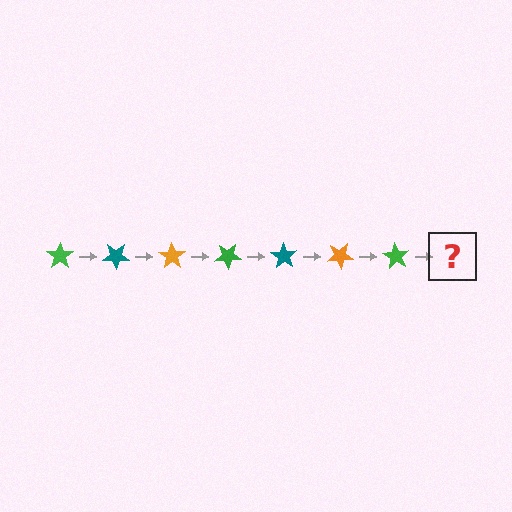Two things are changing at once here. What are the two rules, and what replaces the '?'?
The two rules are that it rotates 35 degrees each step and the color cycles through green, teal, and orange. The '?' should be a teal star, rotated 245 degrees from the start.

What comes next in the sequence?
The next element should be a teal star, rotated 245 degrees from the start.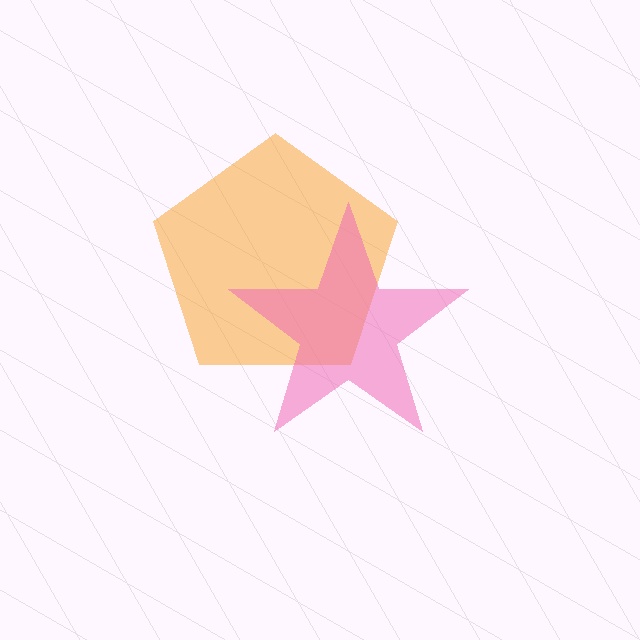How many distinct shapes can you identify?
There are 2 distinct shapes: an orange pentagon, a pink star.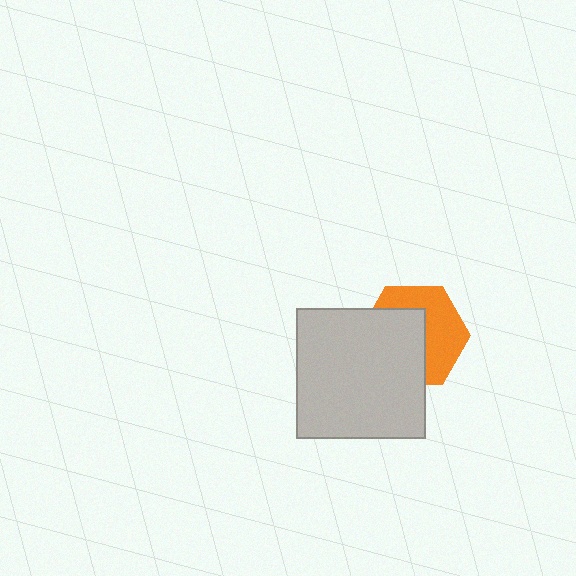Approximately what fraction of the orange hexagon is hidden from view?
Roughly 52% of the orange hexagon is hidden behind the light gray square.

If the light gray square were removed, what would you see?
You would see the complete orange hexagon.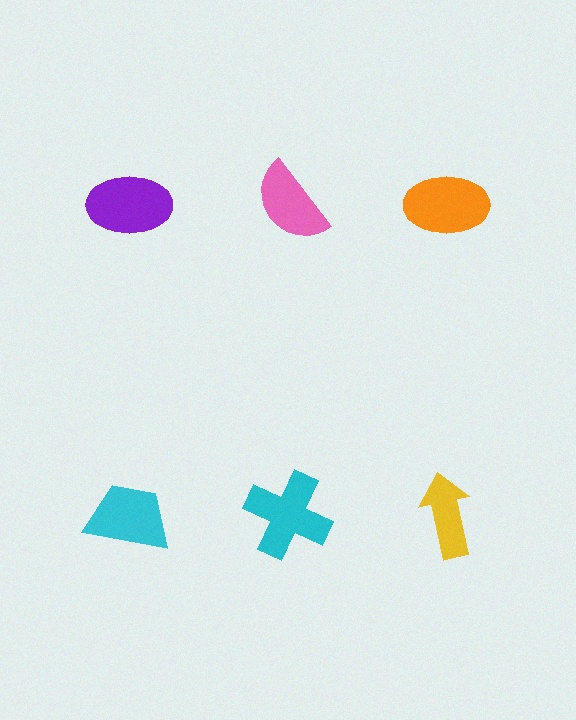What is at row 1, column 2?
A pink semicircle.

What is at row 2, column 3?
A yellow arrow.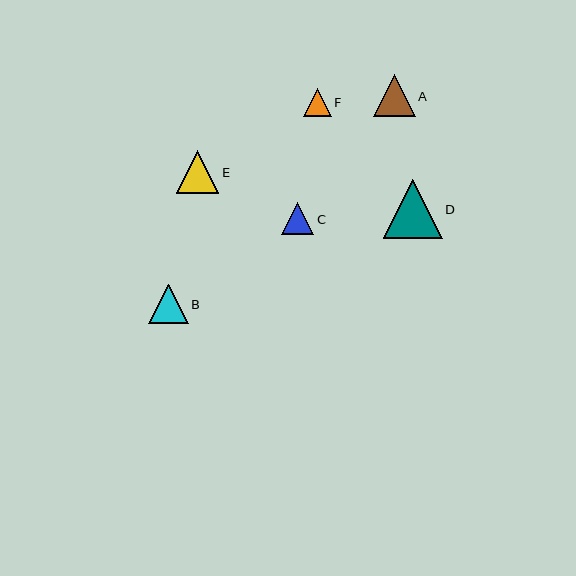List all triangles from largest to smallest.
From largest to smallest: D, E, A, B, C, F.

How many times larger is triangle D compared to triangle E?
Triangle D is approximately 1.4 times the size of triangle E.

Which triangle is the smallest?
Triangle F is the smallest with a size of approximately 27 pixels.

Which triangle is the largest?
Triangle D is the largest with a size of approximately 59 pixels.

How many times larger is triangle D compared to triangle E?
Triangle D is approximately 1.4 times the size of triangle E.